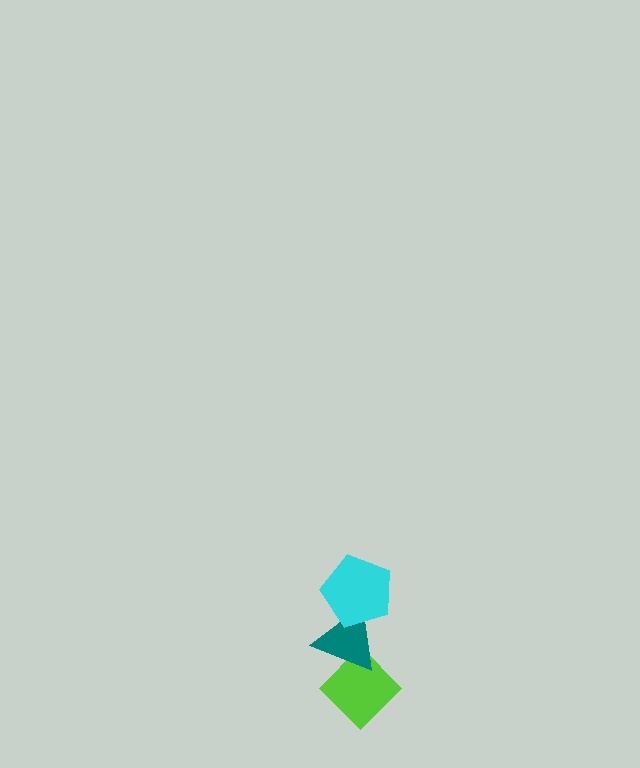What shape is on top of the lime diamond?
The teal triangle is on top of the lime diamond.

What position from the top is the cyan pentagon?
The cyan pentagon is 1st from the top.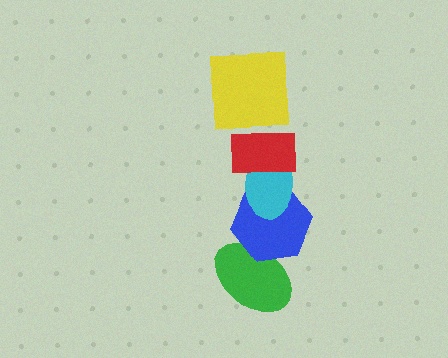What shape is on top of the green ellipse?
The blue hexagon is on top of the green ellipse.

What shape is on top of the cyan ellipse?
The red rectangle is on top of the cyan ellipse.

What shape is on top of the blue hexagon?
The cyan ellipse is on top of the blue hexagon.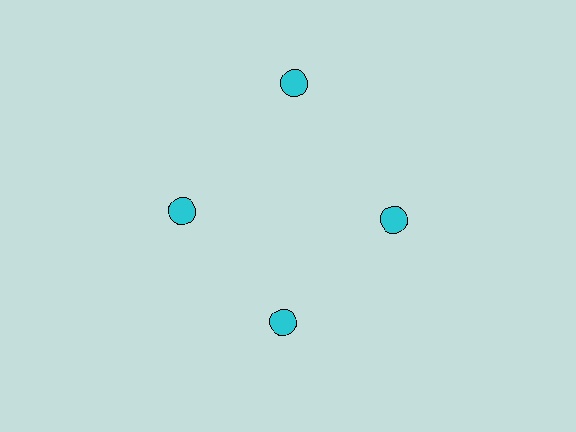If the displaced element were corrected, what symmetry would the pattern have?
It would have 4-fold rotational symmetry — the pattern would map onto itself every 90 degrees.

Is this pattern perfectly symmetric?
No. The 4 cyan circles are arranged in a ring, but one element near the 12 o'clock position is pushed outward from the center, breaking the 4-fold rotational symmetry.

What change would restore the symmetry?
The symmetry would be restored by moving it inward, back onto the ring so that all 4 circles sit at equal angles and equal distance from the center.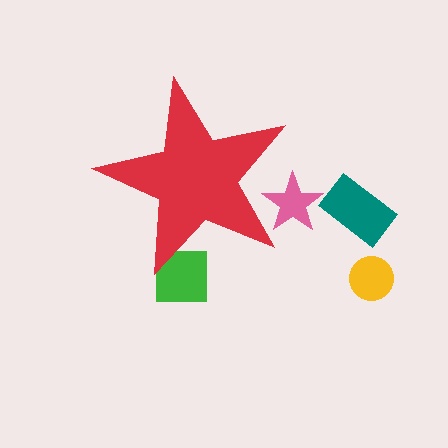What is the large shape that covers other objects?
A red star.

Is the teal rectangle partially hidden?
No, the teal rectangle is fully visible.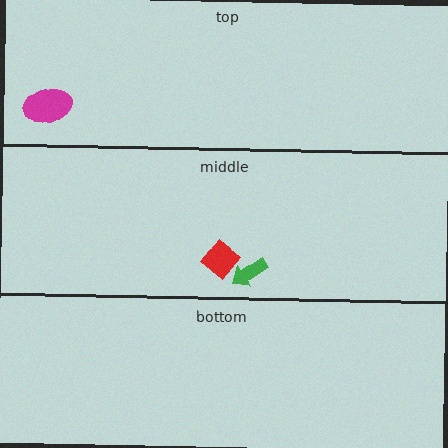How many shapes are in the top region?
1.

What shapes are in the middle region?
The green arrow, the red diamond.